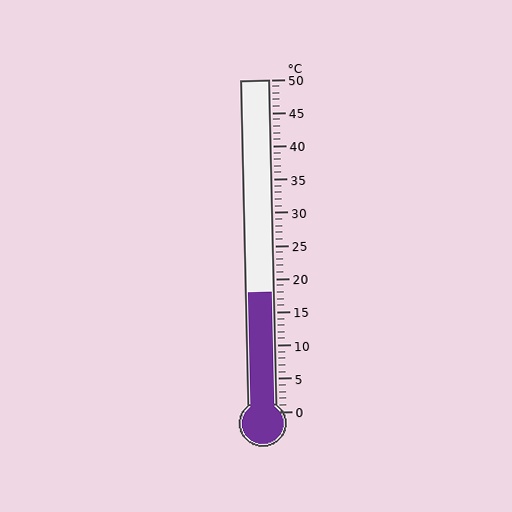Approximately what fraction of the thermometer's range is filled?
The thermometer is filled to approximately 35% of its range.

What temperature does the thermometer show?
The thermometer shows approximately 18°C.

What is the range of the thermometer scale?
The thermometer scale ranges from 0°C to 50°C.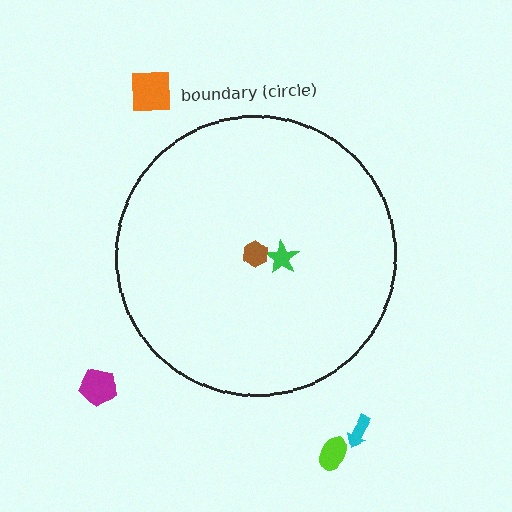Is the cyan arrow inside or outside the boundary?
Outside.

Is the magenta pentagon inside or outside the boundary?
Outside.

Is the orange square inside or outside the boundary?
Outside.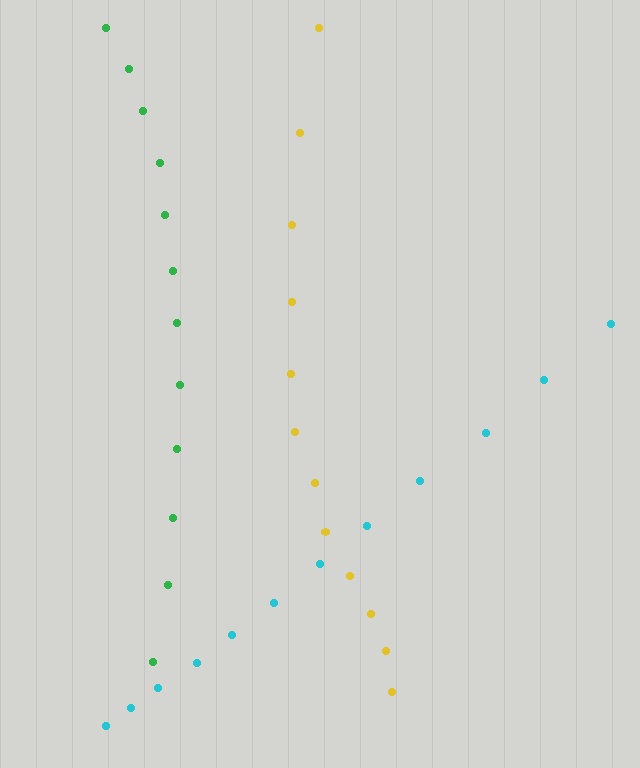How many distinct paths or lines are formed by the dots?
There are 3 distinct paths.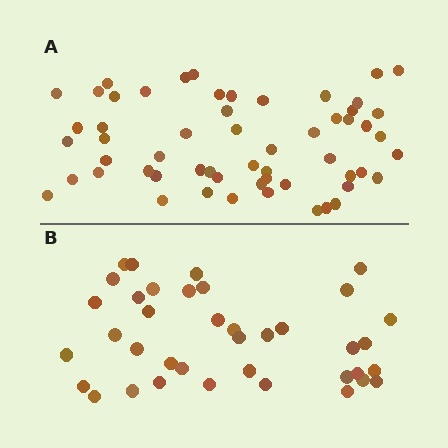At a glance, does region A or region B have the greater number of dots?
Region A (the top region) has more dots.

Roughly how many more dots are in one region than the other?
Region A has approximately 20 more dots than region B.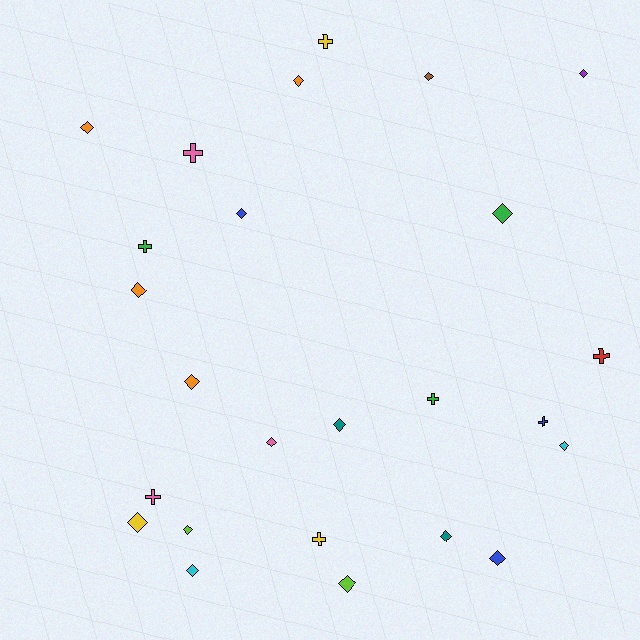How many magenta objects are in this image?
There are no magenta objects.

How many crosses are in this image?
There are 8 crosses.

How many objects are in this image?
There are 25 objects.